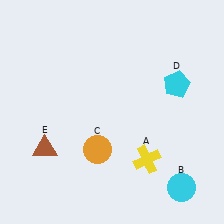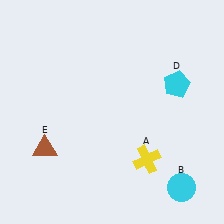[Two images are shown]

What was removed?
The orange circle (C) was removed in Image 2.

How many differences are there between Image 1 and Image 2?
There is 1 difference between the two images.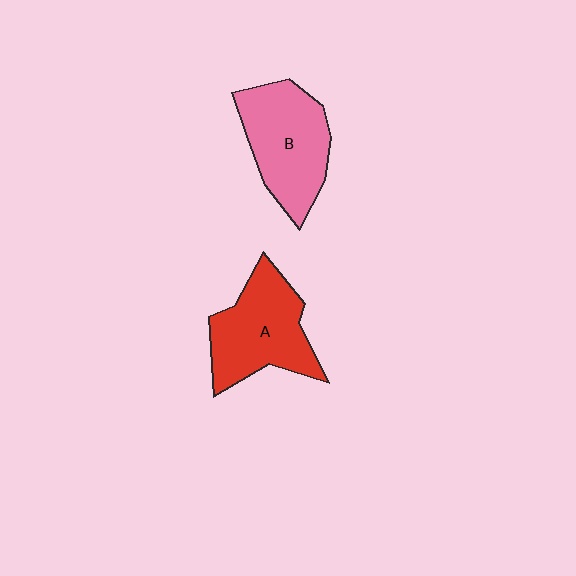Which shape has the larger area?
Shape B (pink).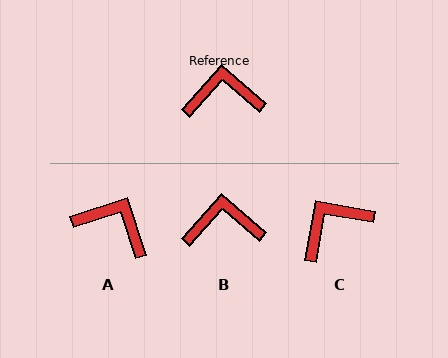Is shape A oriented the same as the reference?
No, it is off by about 31 degrees.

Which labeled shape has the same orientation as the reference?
B.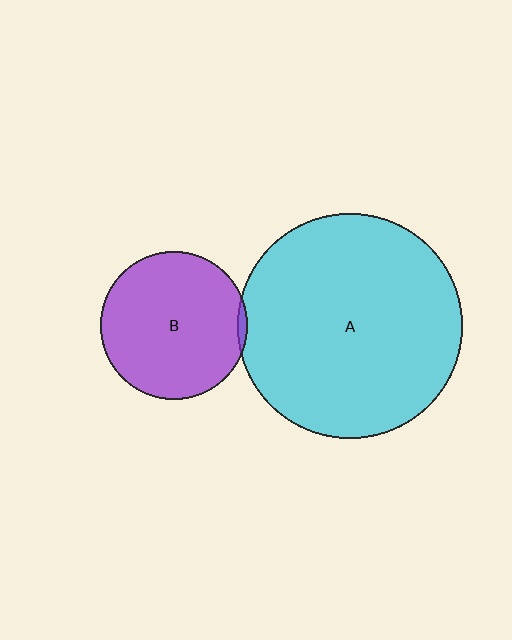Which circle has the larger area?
Circle A (cyan).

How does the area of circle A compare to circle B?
Approximately 2.3 times.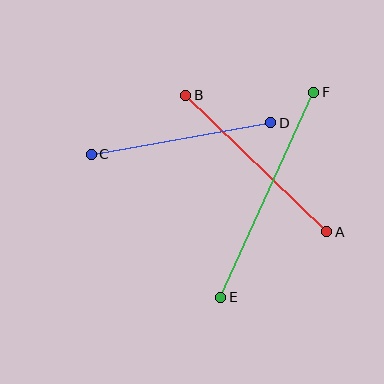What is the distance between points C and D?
The distance is approximately 182 pixels.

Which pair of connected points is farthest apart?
Points E and F are farthest apart.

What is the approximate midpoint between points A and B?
The midpoint is at approximately (256, 163) pixels.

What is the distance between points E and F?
The distance is approximately 225 pixels.